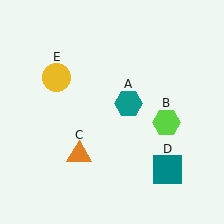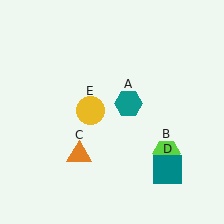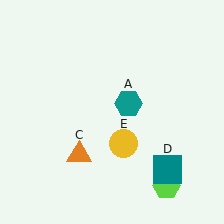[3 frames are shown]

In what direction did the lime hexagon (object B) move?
The lime hexagon (object B) moved down.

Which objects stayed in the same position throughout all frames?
Teal hexagon (object A) and orange triangle (object C) and teal square (object D) remained stationary.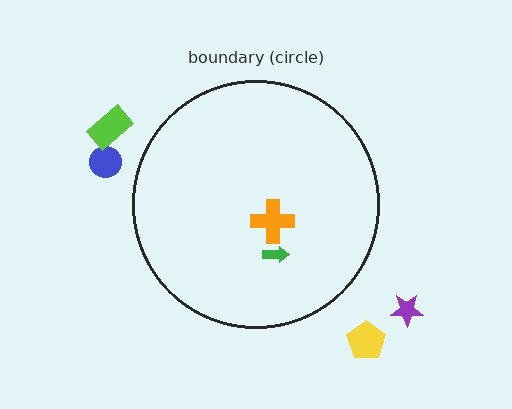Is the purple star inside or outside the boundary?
Outside.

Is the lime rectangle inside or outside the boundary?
Outside.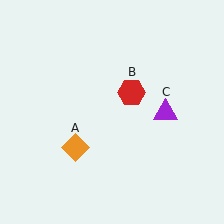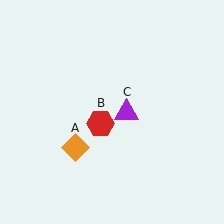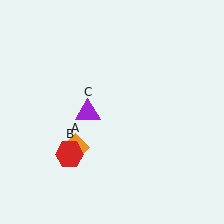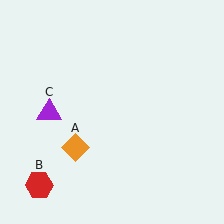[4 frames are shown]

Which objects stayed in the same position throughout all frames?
Orange diamond (object A) remained stationary.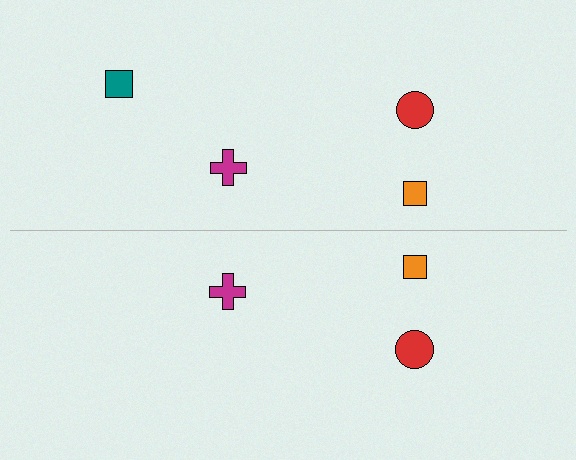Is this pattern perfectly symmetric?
No, the pattern is not perfectly symmetric. A teal square is missing from the bottom side.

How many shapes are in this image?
There are 7 shapes in this image.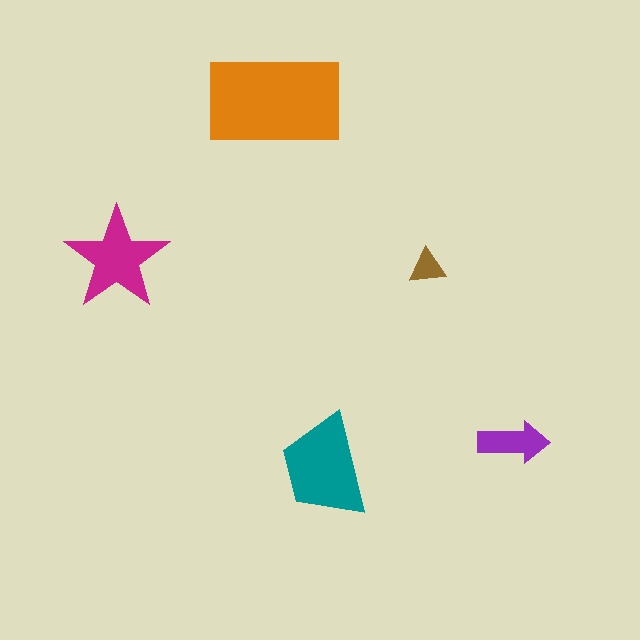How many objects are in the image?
There are 5 objects in the image.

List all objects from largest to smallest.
The orange rectangle, the teal trapezoid, the magenta star, the purple arrow, the brown triangle.